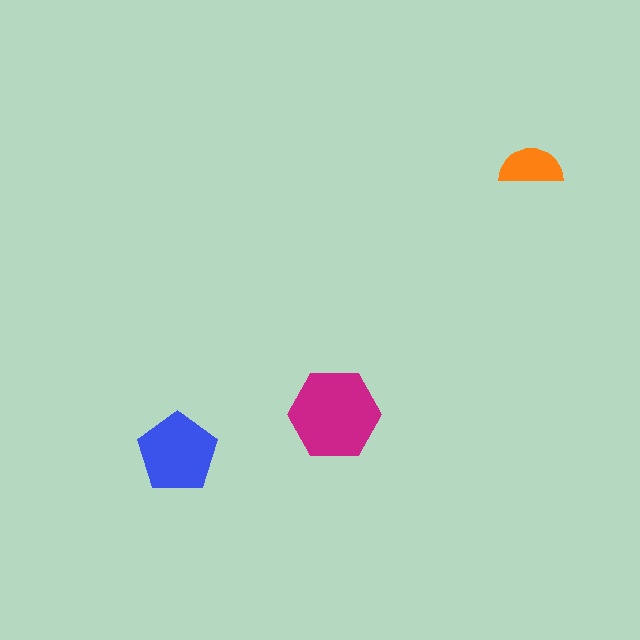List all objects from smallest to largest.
The orange semicircle, the blue pentagon, the magenta hexagon.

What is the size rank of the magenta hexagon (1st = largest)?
1st.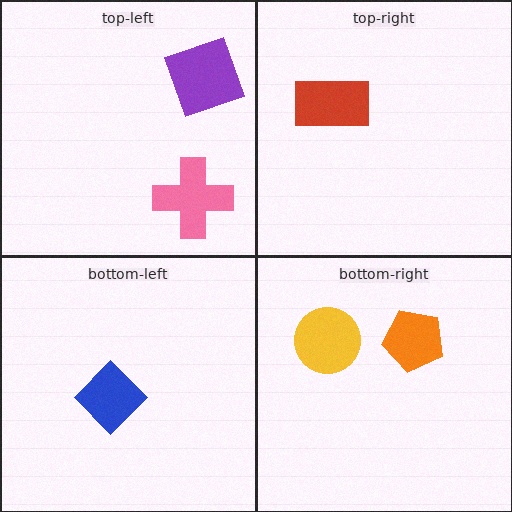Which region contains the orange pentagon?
The bottom-right region.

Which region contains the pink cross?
The top-left region.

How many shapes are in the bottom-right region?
2.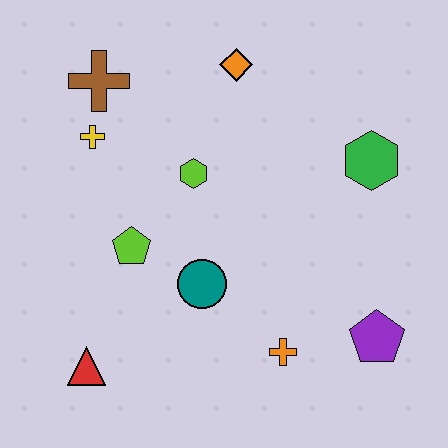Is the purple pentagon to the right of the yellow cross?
Yes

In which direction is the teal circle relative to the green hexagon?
The teal circle is to the left of the green hexagon.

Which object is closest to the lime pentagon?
The teal circle is closest to the lime pentagon.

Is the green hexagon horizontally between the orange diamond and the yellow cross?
No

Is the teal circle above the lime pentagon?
No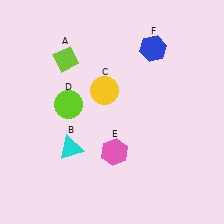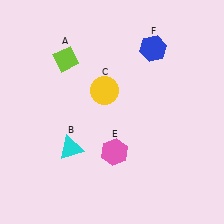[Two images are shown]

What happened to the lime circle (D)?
The lime circle (D) was removed in Image 2. It was in the top-left area of Image 1.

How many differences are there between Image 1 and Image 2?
There is 1 difference between the two images.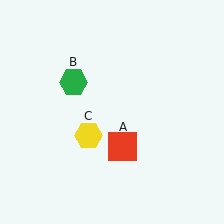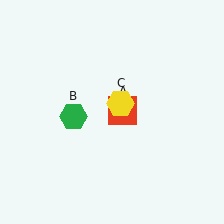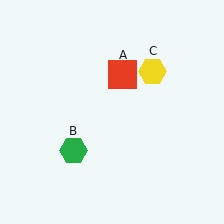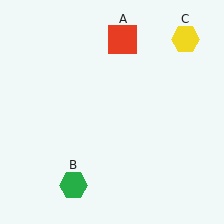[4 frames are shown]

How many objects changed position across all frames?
3 objects changed position: red square (object A), green hexagon (object B), yellow hexagon (object C).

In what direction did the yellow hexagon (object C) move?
The yellow hexagon (object C) moved up and to the right.